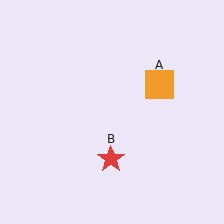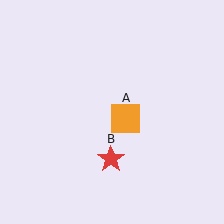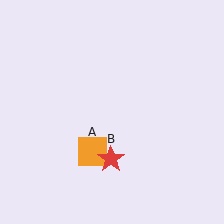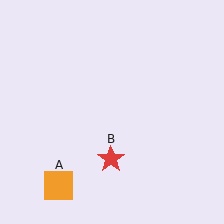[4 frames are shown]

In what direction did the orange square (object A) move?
The orange square (object A) moved down and to the left.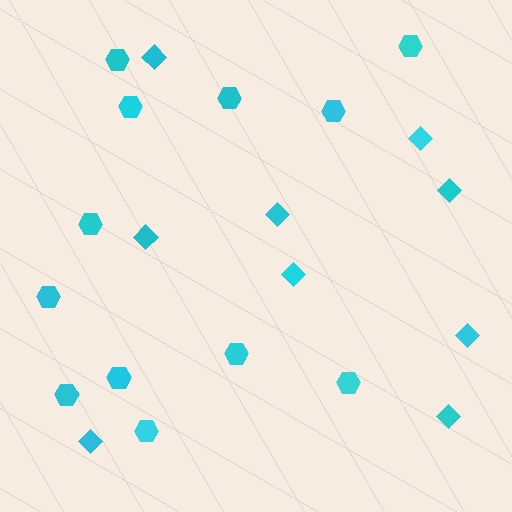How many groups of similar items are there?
There are 2 groups: one group of hexagons (12) and one group of diamonds (9).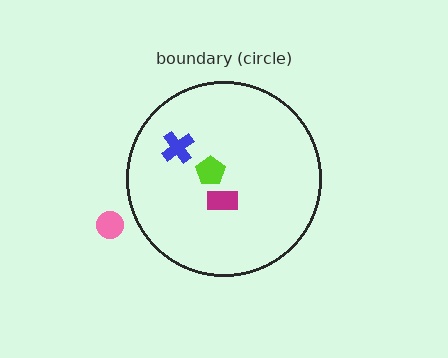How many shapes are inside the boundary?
3 inside, 1 outside.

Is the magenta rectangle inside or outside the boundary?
Inside.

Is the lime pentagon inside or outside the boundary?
Inside.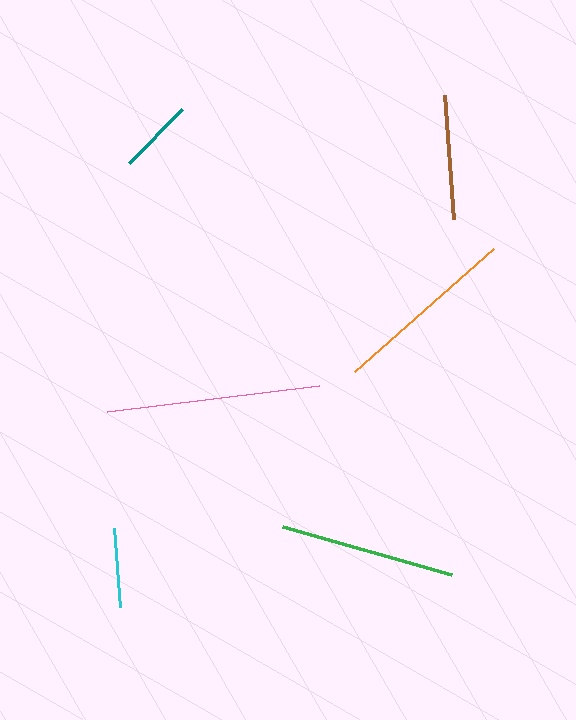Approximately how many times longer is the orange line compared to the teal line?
The orange line is approximately 2.4 times the length of the teal line.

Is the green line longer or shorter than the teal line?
The green line is longer than the teal line.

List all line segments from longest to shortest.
From longest to shortest: pink, orange, green, brown, cyan, teal.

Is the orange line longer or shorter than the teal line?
The orange line is longer than the teal line.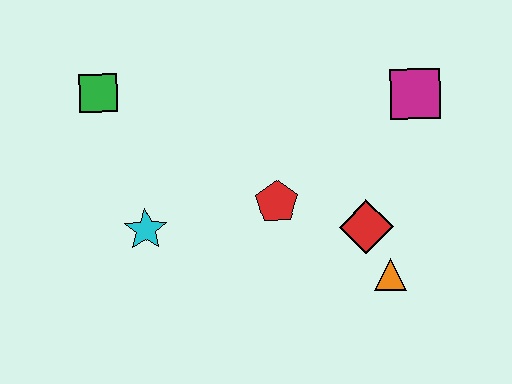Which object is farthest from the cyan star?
The magenta square is farthest from the cyan star.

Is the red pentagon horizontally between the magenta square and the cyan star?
Yes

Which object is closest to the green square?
The cyan star is closest to the green square.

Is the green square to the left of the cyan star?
Yes